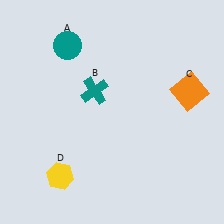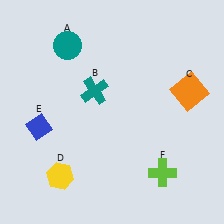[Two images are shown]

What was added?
A blue diamond (E), a lime cross (F) were added in Image 2.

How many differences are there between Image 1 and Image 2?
There are 2 differences between the two images.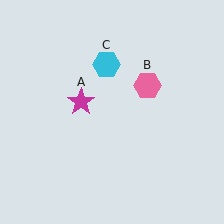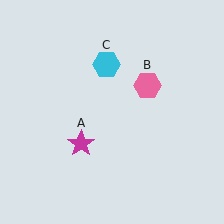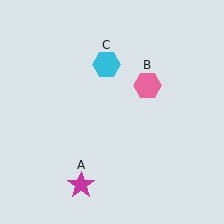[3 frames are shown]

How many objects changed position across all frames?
1 object changed position: magenta star (object A).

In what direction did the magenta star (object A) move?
The magenta star (object A) moved down.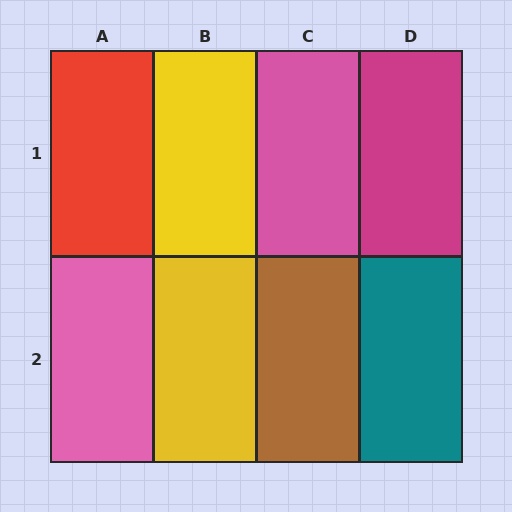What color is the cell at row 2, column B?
Yellow.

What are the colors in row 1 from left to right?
Red, yellow, pink, magenta.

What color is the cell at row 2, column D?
Teal.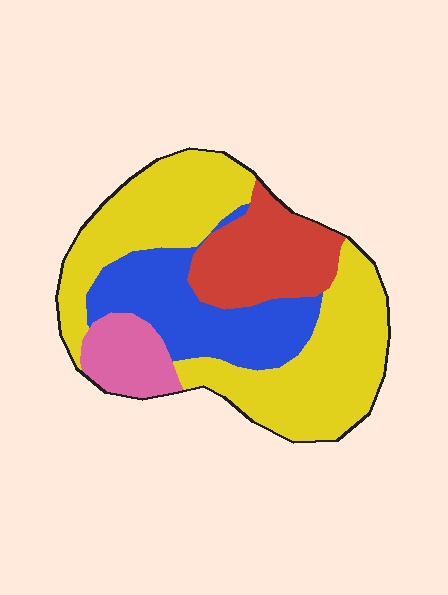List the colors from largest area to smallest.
From largest to smallest: yellow, blue, red, pink.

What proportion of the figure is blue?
Blue takes up about one fifth (1/5) of the figure.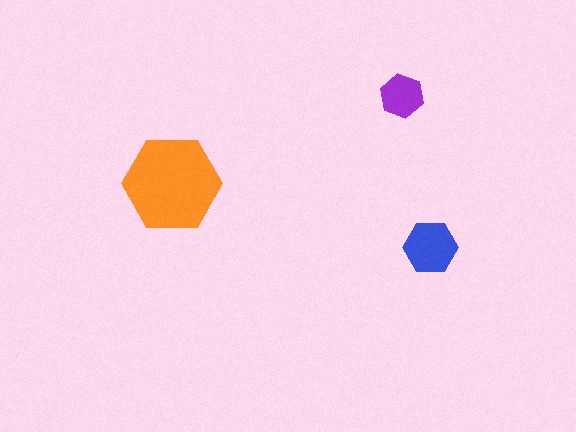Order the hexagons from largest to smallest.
the orange one, the blue one, the purple one.